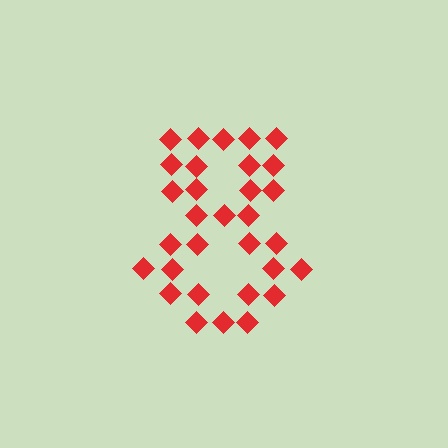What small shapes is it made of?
It is made of small diamonds.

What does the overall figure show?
The overall figure shows the digit 8.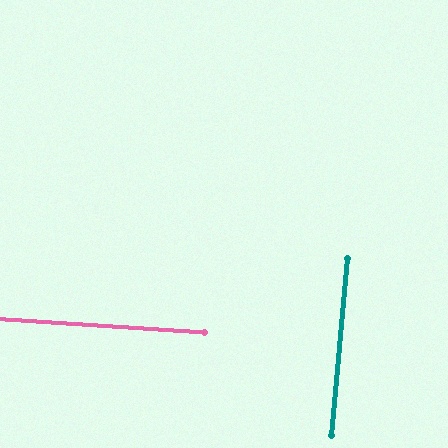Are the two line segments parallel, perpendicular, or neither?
Perpendicular — they meet at approximately 88°.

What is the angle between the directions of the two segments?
Approximately 88 degrees.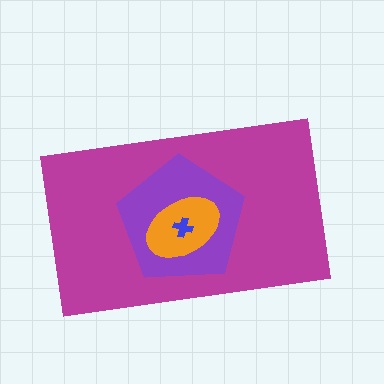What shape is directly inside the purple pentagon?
The orange ellipse.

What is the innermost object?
The blue cross.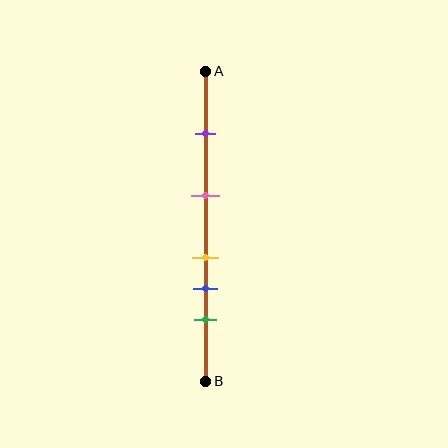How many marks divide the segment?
There are 5 marks dividing the segment.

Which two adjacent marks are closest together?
The yellow and blue marks are the closest adjacent pair.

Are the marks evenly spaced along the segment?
No, the marks are not evenly spaced.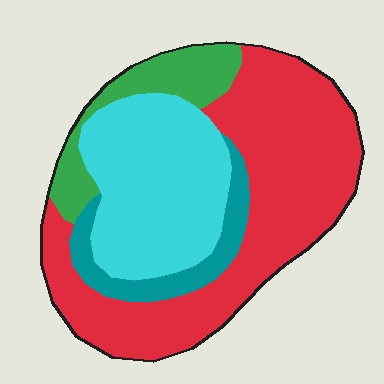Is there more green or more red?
Red.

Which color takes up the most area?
Red, at roughly 50%.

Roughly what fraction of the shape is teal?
Teal covers 10% of the shape.